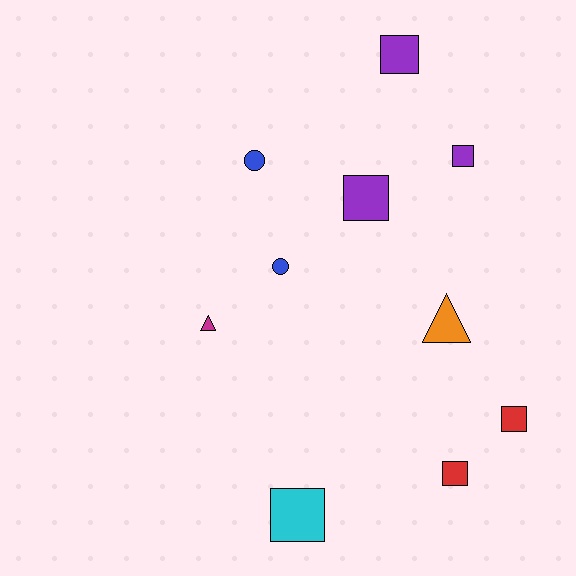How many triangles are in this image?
There are 2 triangles.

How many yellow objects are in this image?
There are no yellow objects.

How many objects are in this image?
There are 10 objects.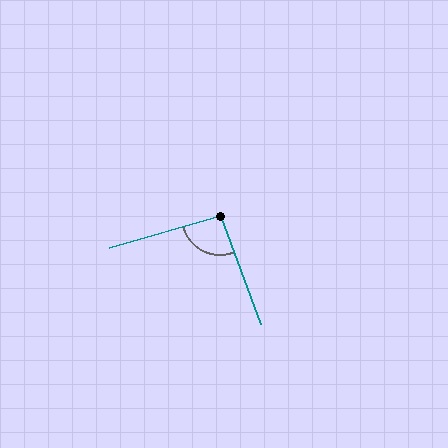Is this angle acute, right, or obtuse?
It is approximately a right angle.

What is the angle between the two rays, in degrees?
Approximately 94 degrees.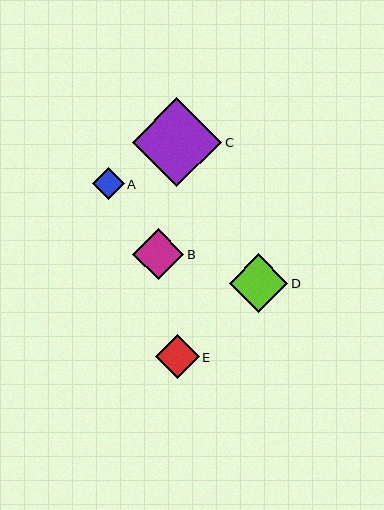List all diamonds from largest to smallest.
From largest to smallest: C, D, B, E, A.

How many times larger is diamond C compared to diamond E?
Diamond C is approximately 2.0 times the size of diamond E.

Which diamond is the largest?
Diamond C is the largest with a size of approximately 89 pixels.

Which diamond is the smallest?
Diamond A is the smallest with a size of approximately 32 pixels.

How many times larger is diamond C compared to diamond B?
Diamond C is approximately 1.7 times the size of diamond B.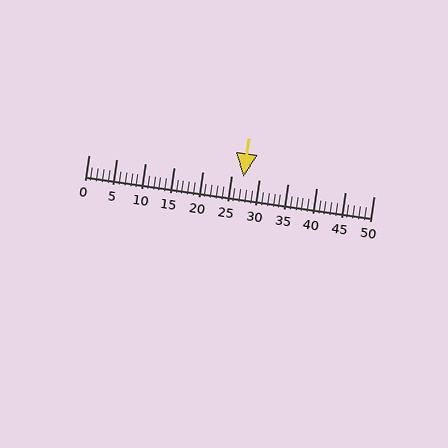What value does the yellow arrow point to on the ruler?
The yellow arrow points to approximately 27.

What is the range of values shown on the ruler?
The ruler shows values from 0 to 50.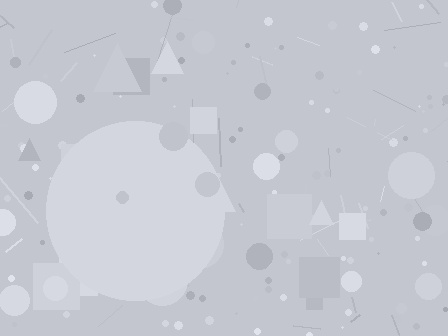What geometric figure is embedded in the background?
A circle is embedded in the background.